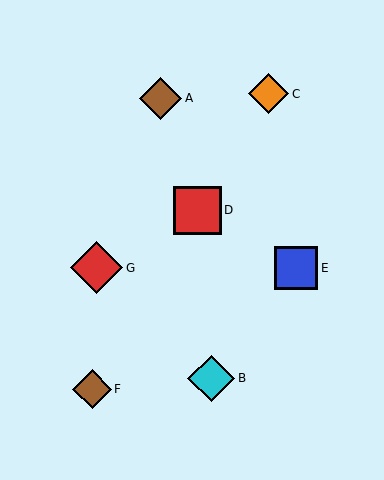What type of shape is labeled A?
Shape A is a brown diamond.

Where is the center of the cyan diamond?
The center of the cyan diamond is at (211, 378).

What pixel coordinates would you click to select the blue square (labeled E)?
Click at (296, 268) to select the blue square E.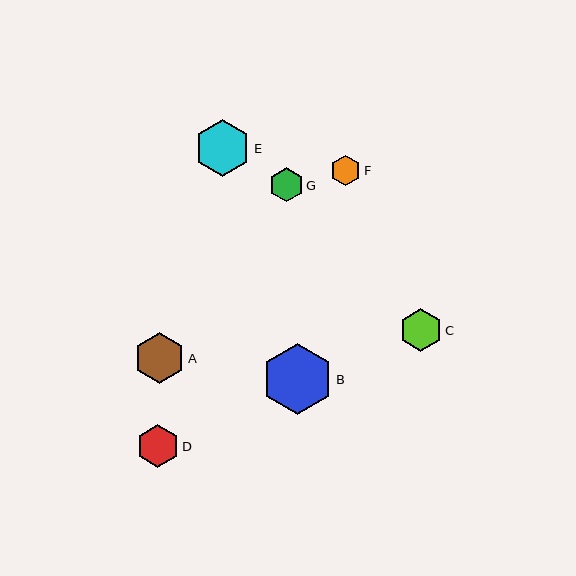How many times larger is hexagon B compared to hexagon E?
Hexagon B is approximately 1.3 times the size of hexagon E.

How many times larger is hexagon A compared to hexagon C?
Hexagon A is approximately 1.2 times the size of hexagon C.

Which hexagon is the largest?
Hexagon B is the largest with a size of approximately 71 pixels.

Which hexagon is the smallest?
Hexagon F is the smallest with a size of approximately 30 pixels.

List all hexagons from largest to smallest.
From largest to smallest: B, E, A, C, D, G, F.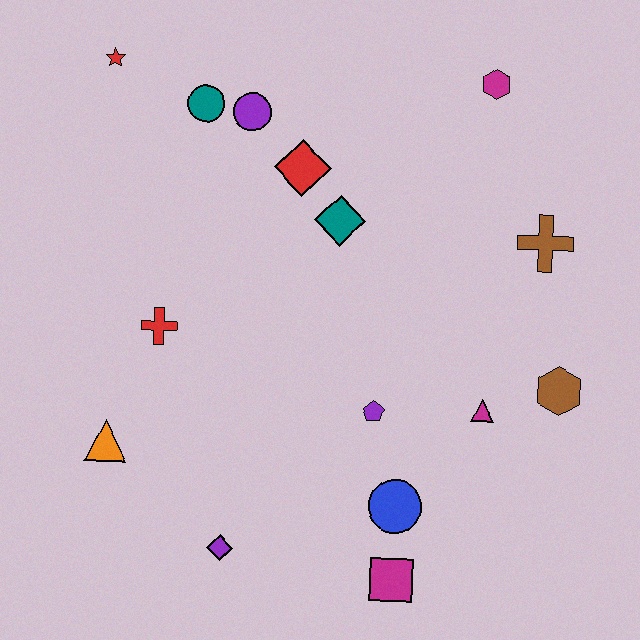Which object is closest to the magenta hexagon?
The brown cross is closest to the magenta hexagon.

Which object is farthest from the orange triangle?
The magenta hexagon is farthest from the orange triangle.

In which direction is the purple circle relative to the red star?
The purple circle is to the right of the red star.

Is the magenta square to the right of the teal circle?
Yes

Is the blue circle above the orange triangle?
No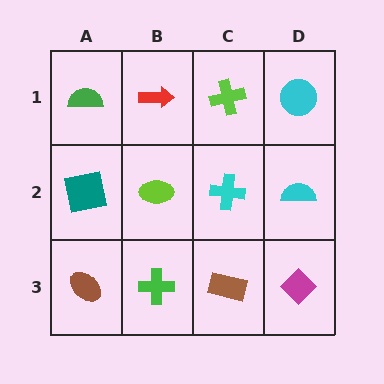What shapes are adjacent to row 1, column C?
A cyan cross (row 2, column C), a red arrow (row 1, column B), a cyan circle (row 1, column D).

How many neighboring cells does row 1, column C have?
3.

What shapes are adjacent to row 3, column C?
A cyan cross (row 2, column C), a green cross (row 3, column B), a magenta diamond (row 3, column D).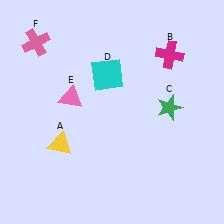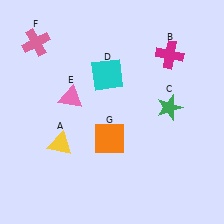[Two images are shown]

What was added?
An orange square (G) was added in Image 2.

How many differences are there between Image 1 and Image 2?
There is 1 difference between the two images.